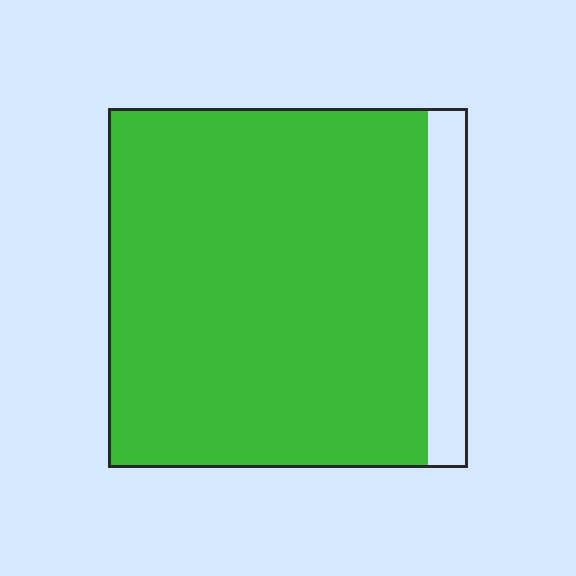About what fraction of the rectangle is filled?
About nine tenths (9/10).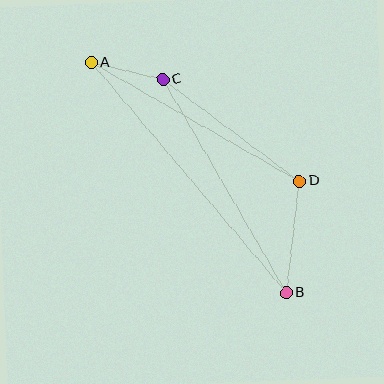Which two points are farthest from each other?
Points A and B are farthest from each other.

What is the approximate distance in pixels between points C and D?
The distance between C and D is approximately 170 pixels.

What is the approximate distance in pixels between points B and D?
The distance between B and D is approximately 113 pixels.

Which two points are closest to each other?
Points A and C are closest to each other.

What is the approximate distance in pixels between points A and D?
The distance between A and D is approximately 240 pixels.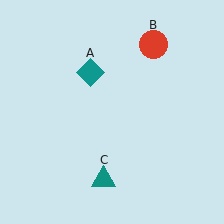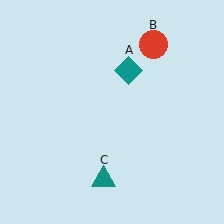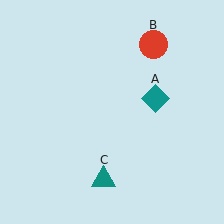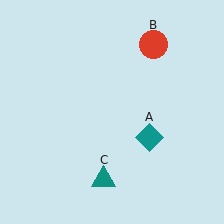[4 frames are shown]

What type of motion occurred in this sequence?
The teal diamond (object A) rotated clockwise around the center of the scene.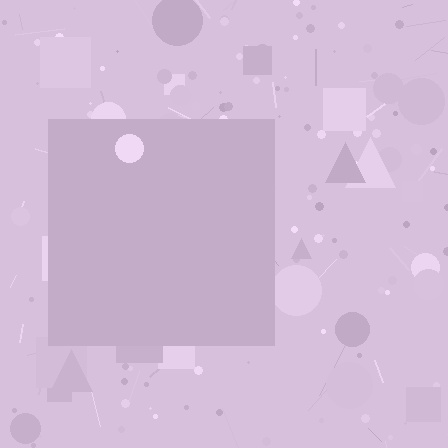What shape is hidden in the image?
A square is hidden in the image.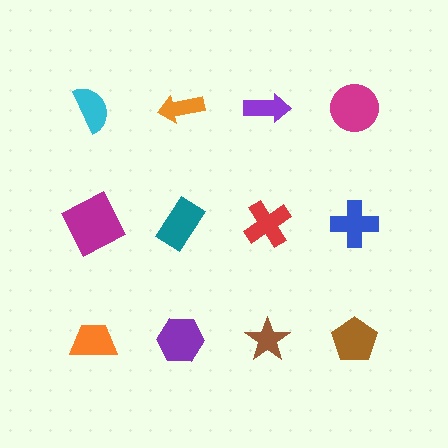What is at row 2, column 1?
A magenta square.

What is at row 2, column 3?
A red cross.